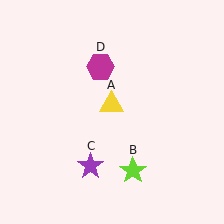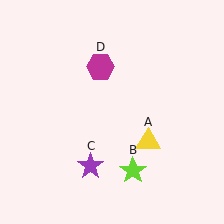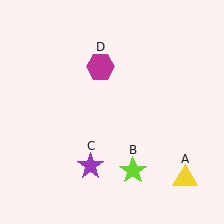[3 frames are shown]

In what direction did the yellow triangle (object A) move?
The yellow triangle (object A) moved down and to the right.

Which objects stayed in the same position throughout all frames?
Lime star (object B) and purple star (object C) and magenta hexagon (object D) remained stationary.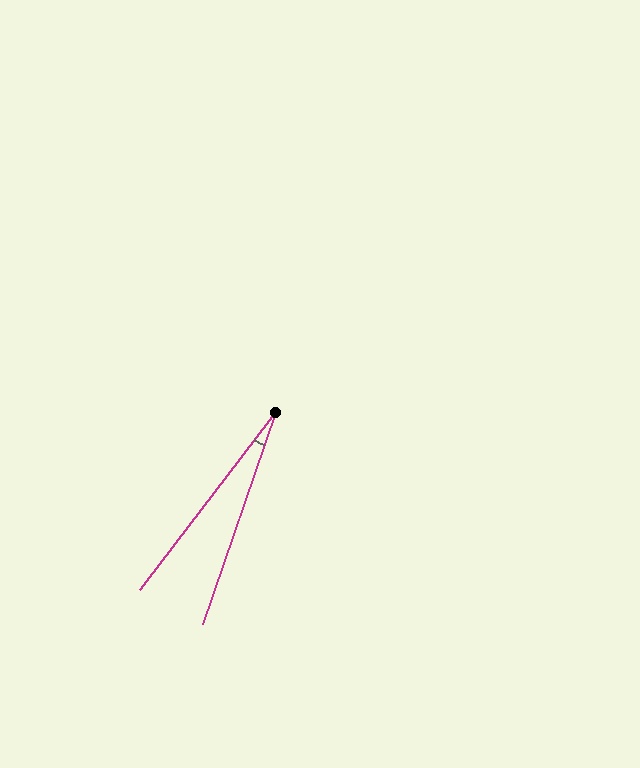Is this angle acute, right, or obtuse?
It is acute.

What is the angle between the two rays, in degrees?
Approximately 18 degrees.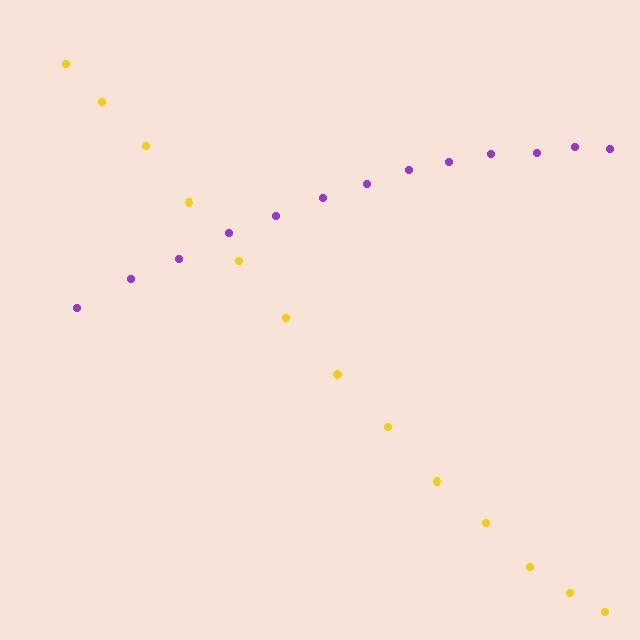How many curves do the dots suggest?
There are 2 distinct paths.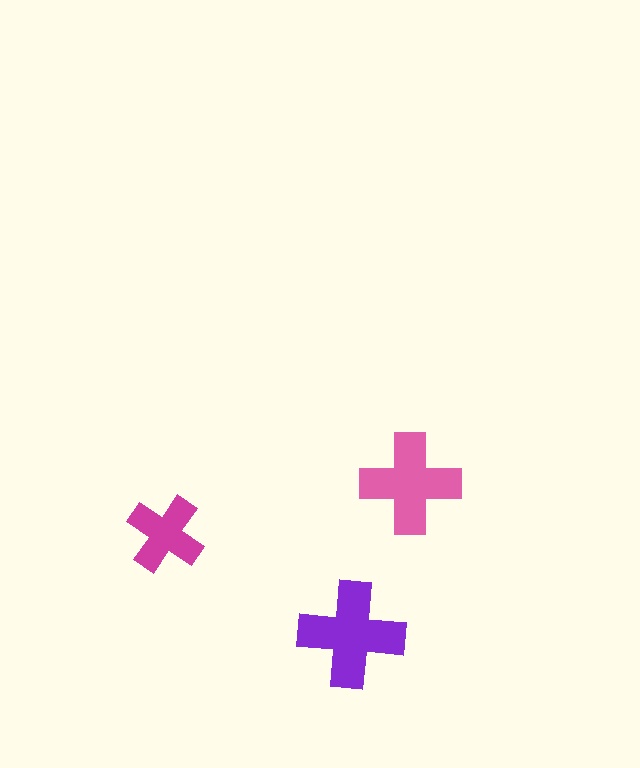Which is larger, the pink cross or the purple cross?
The purple one.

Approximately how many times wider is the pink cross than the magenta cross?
About 1.5 times wider.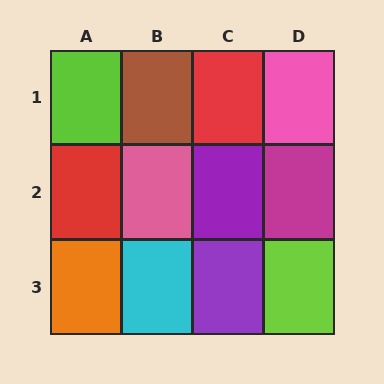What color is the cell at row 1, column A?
Lime.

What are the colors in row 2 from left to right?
Red, pink, purple, magenta.